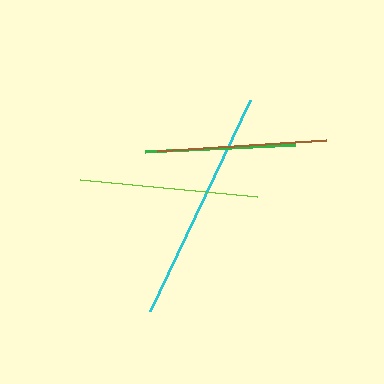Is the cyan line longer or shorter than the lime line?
The cyan line is longer than the lime line.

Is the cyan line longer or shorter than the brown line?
The cyan line is longer than the brown line.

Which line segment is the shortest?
The green line is the shortest at approximately 150 pixels.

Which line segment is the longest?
The cyan line is the longest at approximately 233 pixels.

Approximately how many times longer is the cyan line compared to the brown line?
The cyan line is approximately 1.4 times the length of the brown line.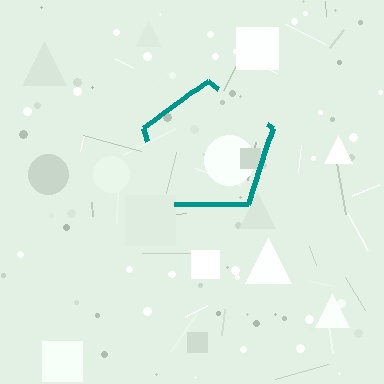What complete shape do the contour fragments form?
The contour fragments form a pentagon.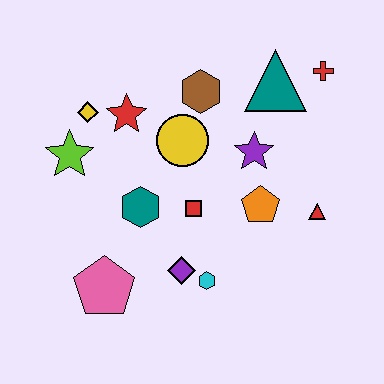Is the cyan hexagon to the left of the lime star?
No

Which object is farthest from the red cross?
The pink pentagon is farthest from the red cross.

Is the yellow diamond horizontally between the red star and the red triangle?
No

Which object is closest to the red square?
The teal hexagon is closest to the red square.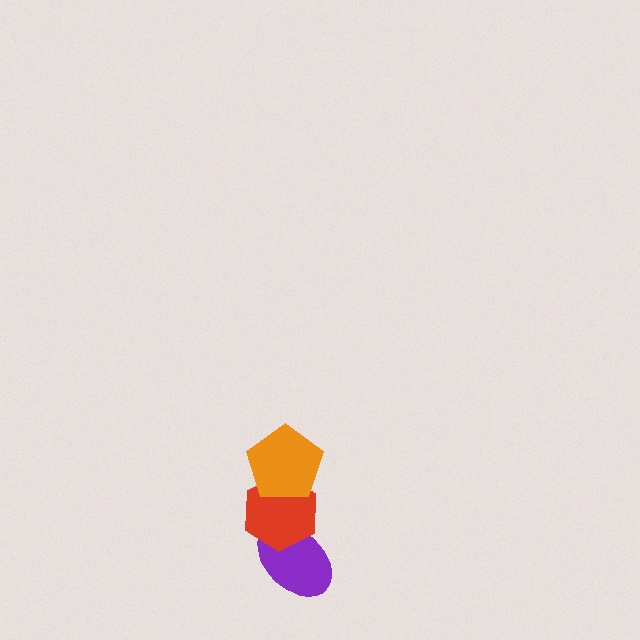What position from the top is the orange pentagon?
The orange pentagon is 1st from the top.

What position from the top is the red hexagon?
The red hexagon is 2nd from the top.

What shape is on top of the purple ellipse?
The red hexagon is on top of the purple ellipse.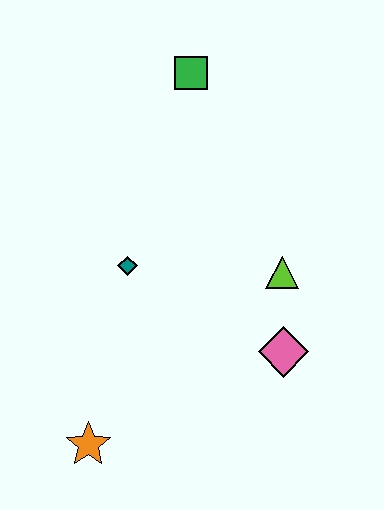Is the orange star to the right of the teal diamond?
No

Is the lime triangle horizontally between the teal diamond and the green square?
No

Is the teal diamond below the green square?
Yes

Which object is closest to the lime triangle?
The pink diamond is closest to the lime triangle.